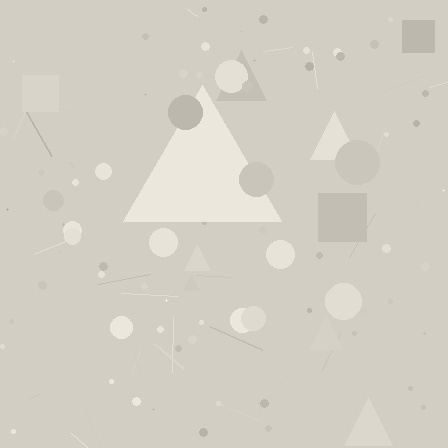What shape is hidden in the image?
A triangle is hidden in the image.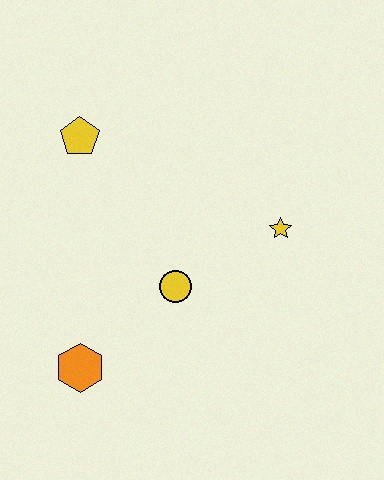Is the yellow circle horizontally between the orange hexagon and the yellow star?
Yes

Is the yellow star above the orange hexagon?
Yes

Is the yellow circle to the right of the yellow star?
No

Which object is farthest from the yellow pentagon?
The orange hexagon is farthest from the yellow pentagon.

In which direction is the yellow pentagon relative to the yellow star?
The yellow pentagon is to the left of the yellow star.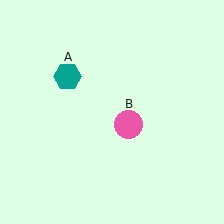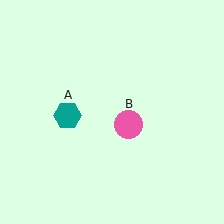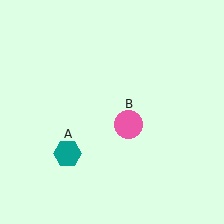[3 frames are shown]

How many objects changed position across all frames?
1 object changed position: teal hexagon (object A).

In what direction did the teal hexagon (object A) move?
The teal hexagon (object A) moved down.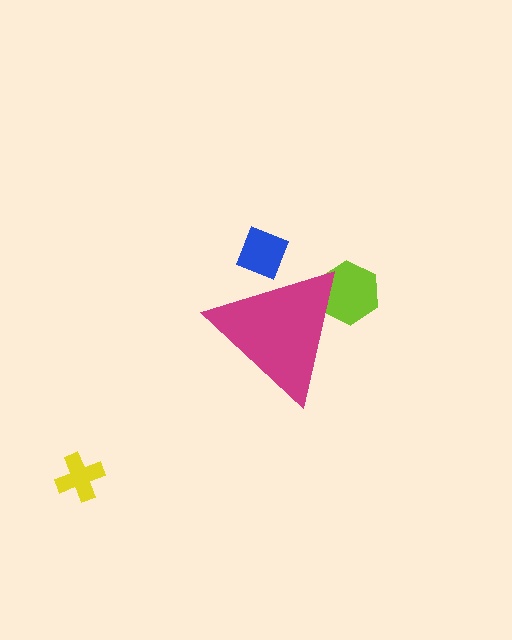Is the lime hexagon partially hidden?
Yes, the lime hexagon is partially hidden behind the magenta triangle.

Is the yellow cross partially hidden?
No, the yellow cross is fully visible.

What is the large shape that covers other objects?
A magenta triangle.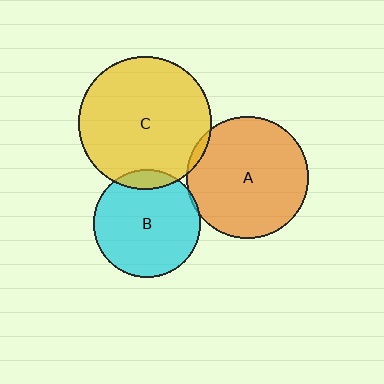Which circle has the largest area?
Circle C (yellow).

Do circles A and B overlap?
Yes.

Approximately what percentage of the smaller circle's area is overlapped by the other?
Approximately 5%.